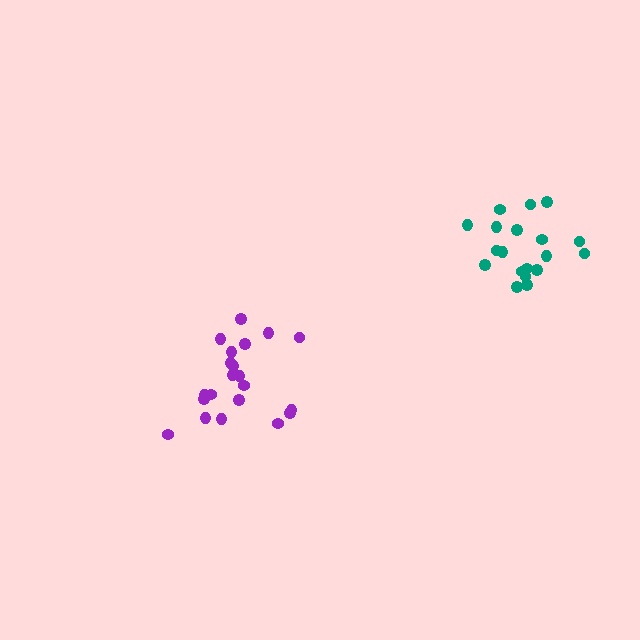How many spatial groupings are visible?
There are 2 spatial groupings.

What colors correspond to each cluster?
The clusters are colored: teal, purple.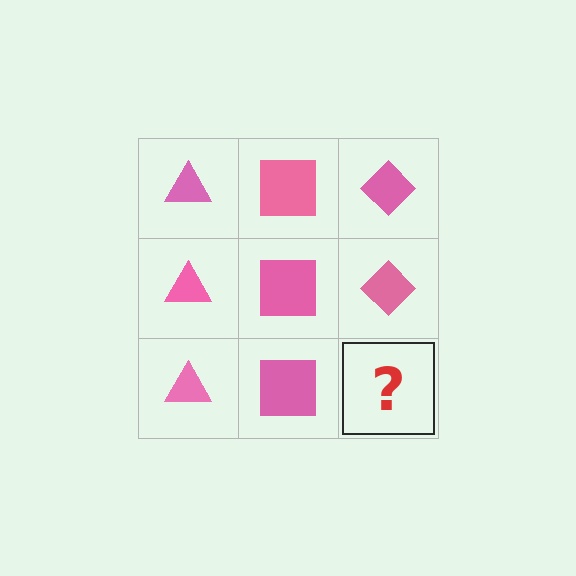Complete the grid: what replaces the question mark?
The question mark should be replaced with a pink diamond.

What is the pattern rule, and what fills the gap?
The rule is that each column has a consistent shape. The gap should be filled with a pink diamond.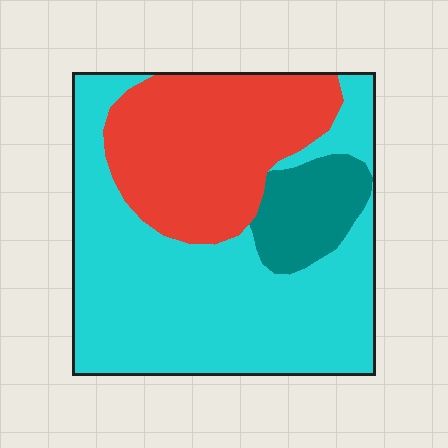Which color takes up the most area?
Cyan, at roughly 55%.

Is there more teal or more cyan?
Cyan.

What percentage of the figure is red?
Red covers around 30% of the figure.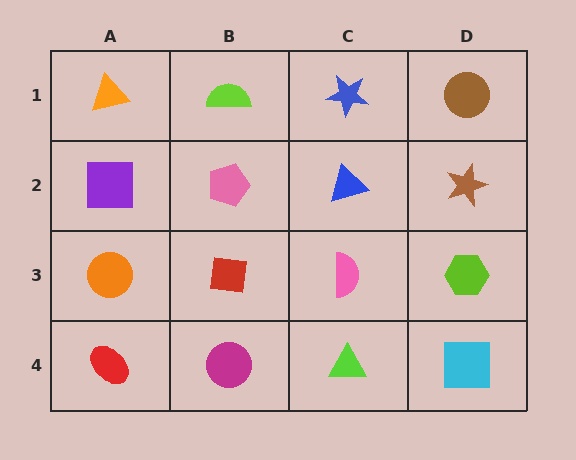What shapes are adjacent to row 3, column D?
A brown star (row 2, column D), a cyan square (row 4, column D), a pink semicircle (row 3, column C).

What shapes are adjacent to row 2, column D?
A brown circle (row 1, column D), a lime hexagon (row 3, column D), a blue triangle (row 2, column C).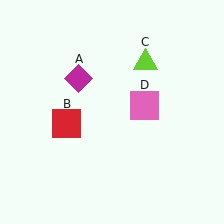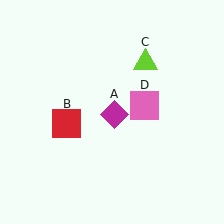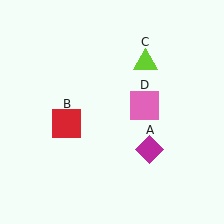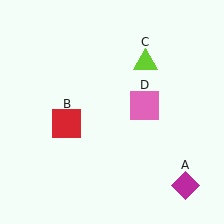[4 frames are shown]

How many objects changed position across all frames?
1 object changed position: magenta diamond (object A).